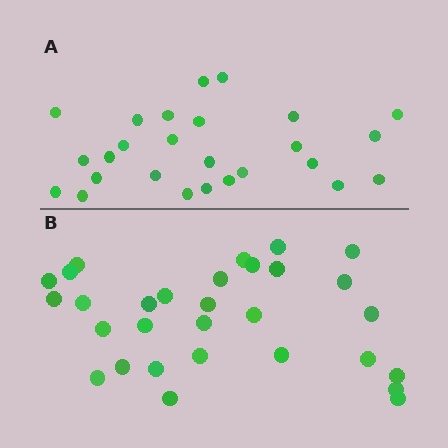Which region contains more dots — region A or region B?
Region B (the bottom region) has more dots.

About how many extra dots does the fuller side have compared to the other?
Region B has about 4 more dots than region A.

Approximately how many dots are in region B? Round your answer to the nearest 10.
About 30 dots.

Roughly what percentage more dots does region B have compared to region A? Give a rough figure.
About 15% more.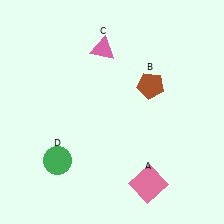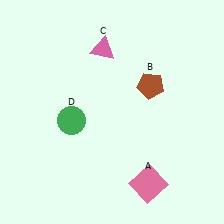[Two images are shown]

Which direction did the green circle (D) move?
The green circle (D) moved up.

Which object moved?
The green circle (D) moved up.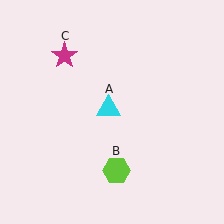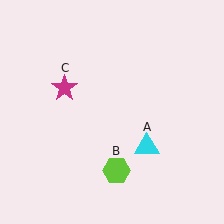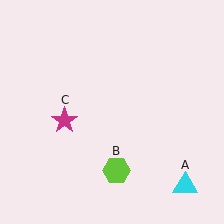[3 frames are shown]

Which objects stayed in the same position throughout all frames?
Lime hexagon (object B) remained stationary.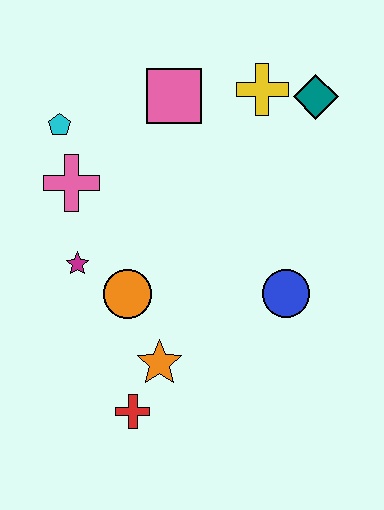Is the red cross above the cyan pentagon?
No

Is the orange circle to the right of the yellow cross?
No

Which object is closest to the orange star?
The red cross is closest to the orange star.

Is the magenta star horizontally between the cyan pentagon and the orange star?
Yes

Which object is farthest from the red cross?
The teal diamond is farthest from the red cross.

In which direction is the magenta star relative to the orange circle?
The magenta star is to the left of the orange circle.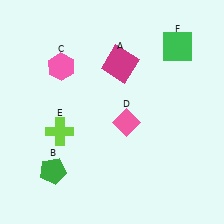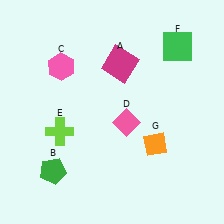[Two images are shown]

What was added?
An orange diamond (G) was added in Image 2.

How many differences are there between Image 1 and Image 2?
There is 1 difference between the two images.